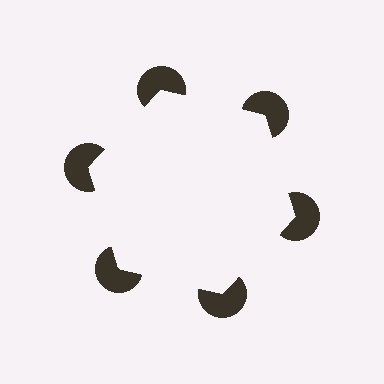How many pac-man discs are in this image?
There are 6 — one at each vertex of the illusory hexagon.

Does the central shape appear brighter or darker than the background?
It typically appears slightly brighter than the background, even though no actual brightness change is drawn.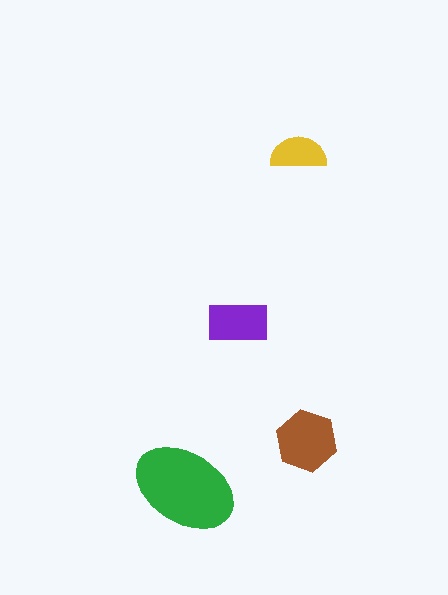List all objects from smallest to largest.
The yellow semicircle, the purple rectangle, the brown hexagon, the green ellipse.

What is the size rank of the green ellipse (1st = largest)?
1st.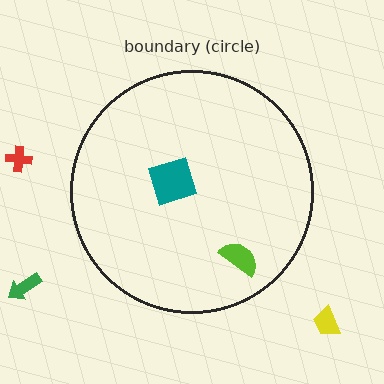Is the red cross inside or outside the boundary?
Outside.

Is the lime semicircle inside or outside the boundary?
Inside.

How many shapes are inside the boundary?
2 inside, 3 outside.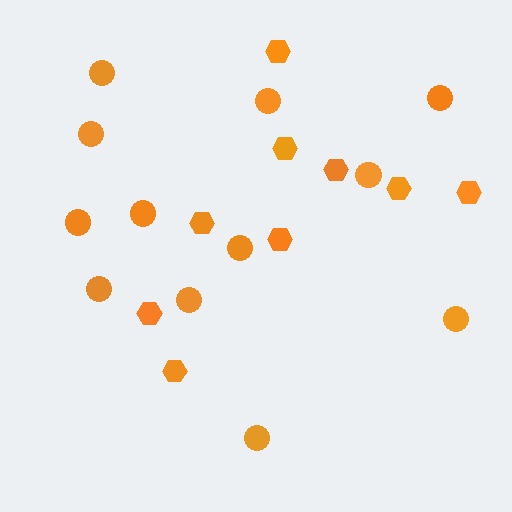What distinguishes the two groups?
There are 2 groups: one group of circles (12) and one group of hexagons (9).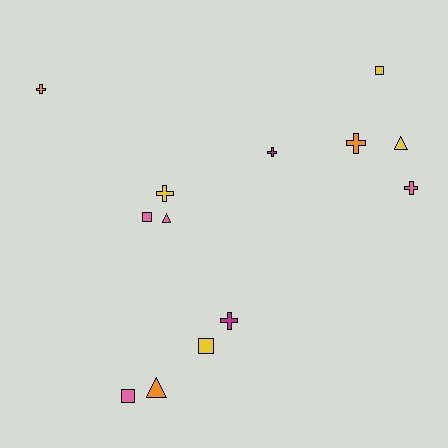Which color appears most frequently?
Yellow, with 4 objects.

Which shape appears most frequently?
Cross, with 6 objects.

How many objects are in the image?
There are 13 objects.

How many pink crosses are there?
There is 1 pink cross.